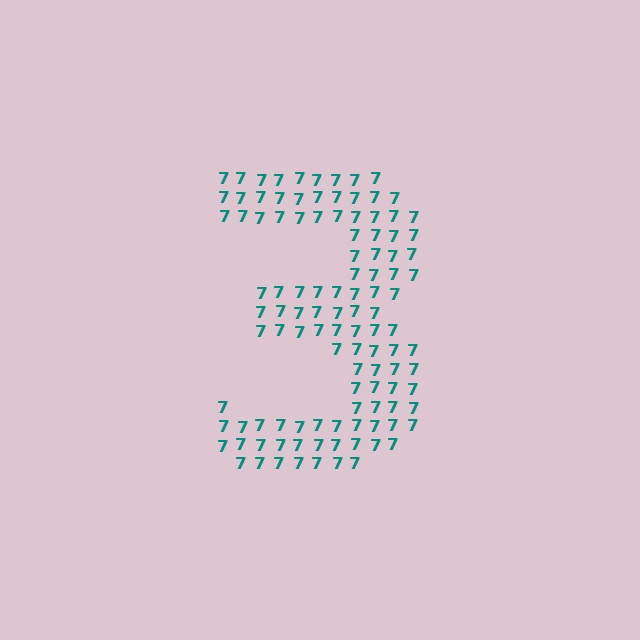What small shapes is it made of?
It is made of small digit 7's.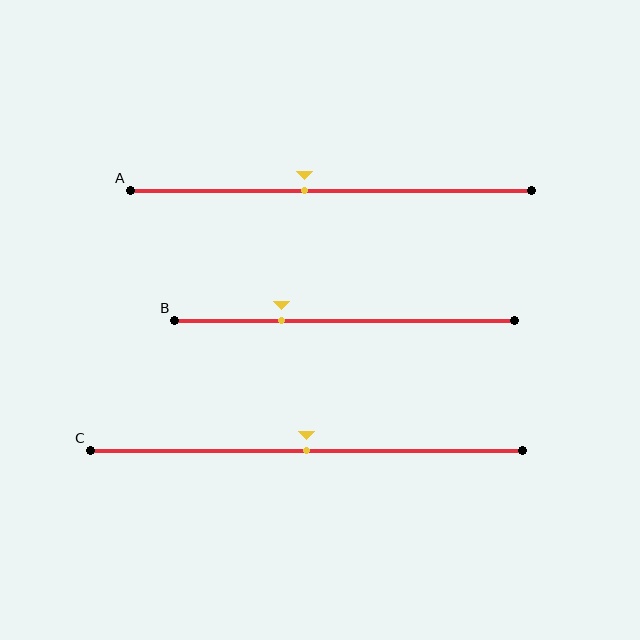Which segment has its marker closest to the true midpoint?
Segment C has its marker closest to the true midpoint.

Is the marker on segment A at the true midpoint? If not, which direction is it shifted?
No, the marker on segment A is shifted to the left by about 7% of the segment length.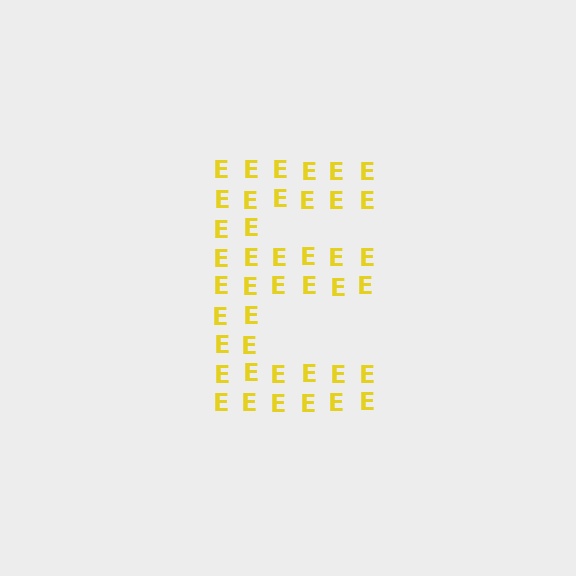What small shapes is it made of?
It is made of small letter E's.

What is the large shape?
The large shape is the letter E.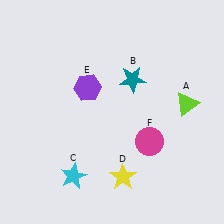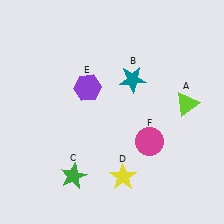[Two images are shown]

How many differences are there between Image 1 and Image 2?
There is 1 difference between the two images.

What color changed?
The star (C) changed from cyan in Image 1 to green in Image 2.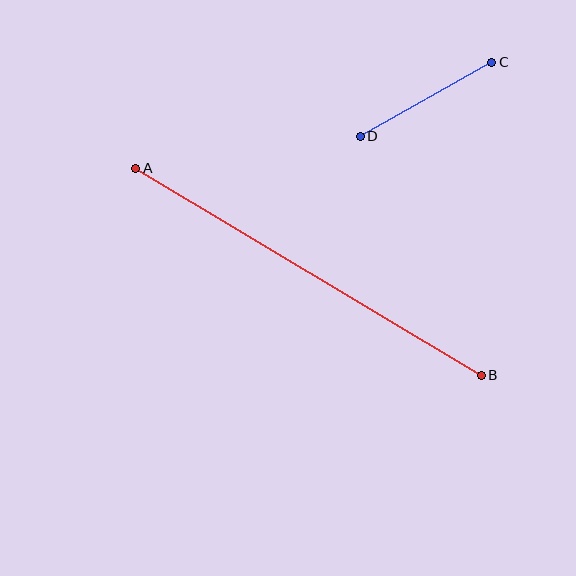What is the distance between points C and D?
The distance is approximately 151 pixels.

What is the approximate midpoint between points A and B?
The midpoint is at approximately (308, 272) pixels.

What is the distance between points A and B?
The distance is approximately 403 pixels.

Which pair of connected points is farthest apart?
Points A and B are farthest apart.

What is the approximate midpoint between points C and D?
The midpoint is at approximately (426, 99) pixels.